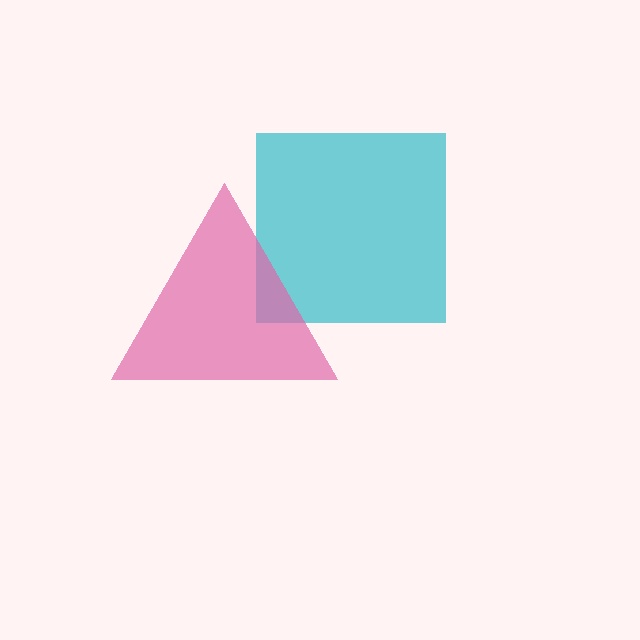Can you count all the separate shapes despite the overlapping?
Yes, there are 2 separate shapes.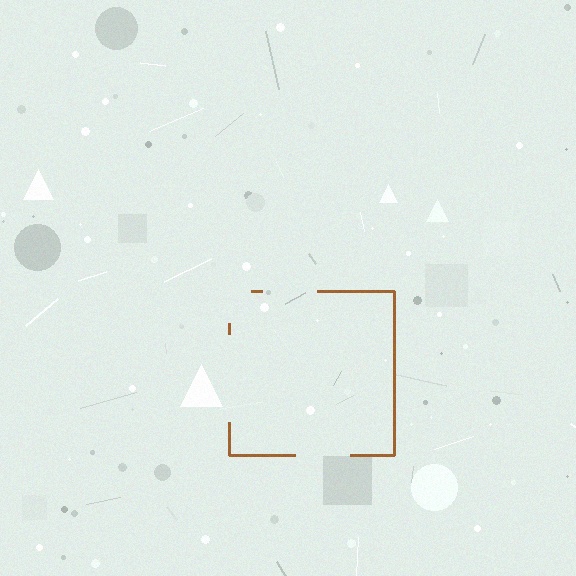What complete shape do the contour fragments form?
The contour fragments form a square.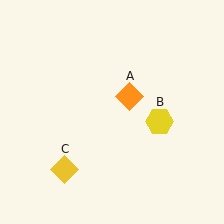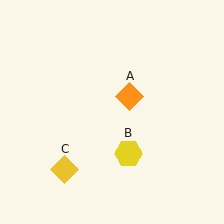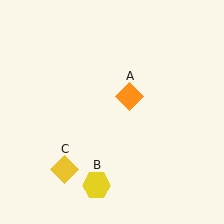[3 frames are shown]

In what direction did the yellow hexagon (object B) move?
The yellow hexagon (object B) moved down and to the left.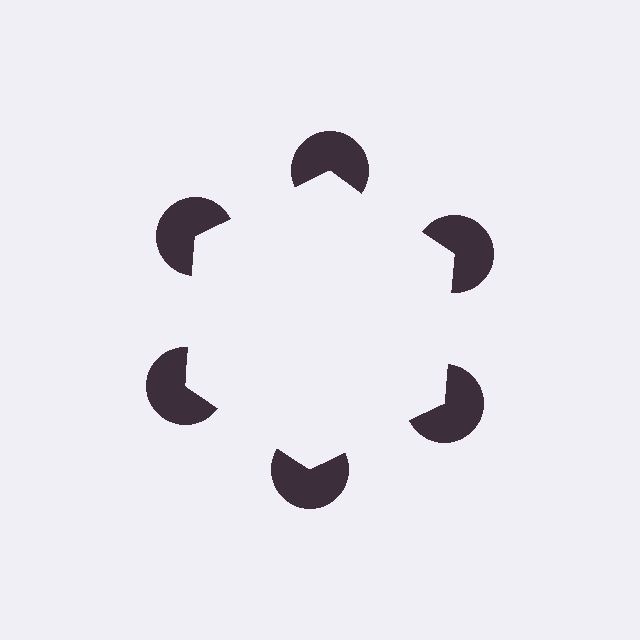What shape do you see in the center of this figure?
An illusory hexagon — its edges are inferred from the aligned wedge cuts in the pac-man discs, not physically drawn.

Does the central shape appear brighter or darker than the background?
It typically appears slightly brighter than the background, even though no actual brightness change is drawn.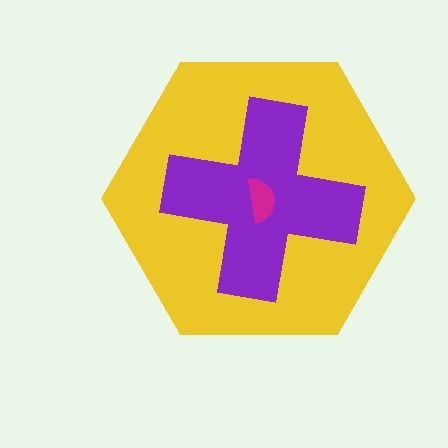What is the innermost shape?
The magenta semicircle.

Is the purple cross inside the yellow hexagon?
Yes.